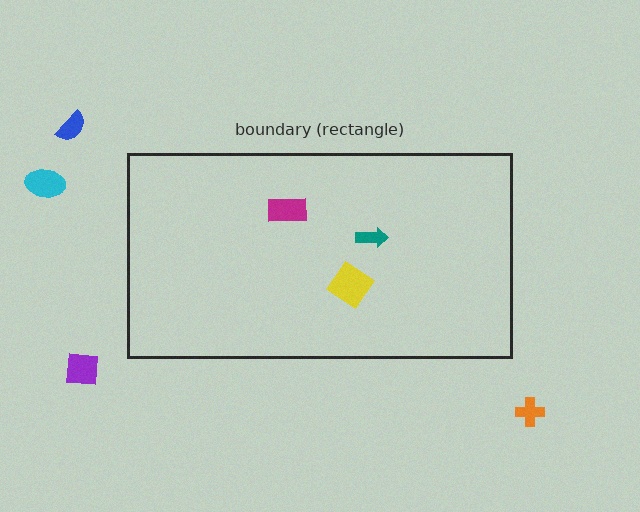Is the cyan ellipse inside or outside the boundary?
Outside.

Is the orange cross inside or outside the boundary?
Outside.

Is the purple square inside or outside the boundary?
Outside.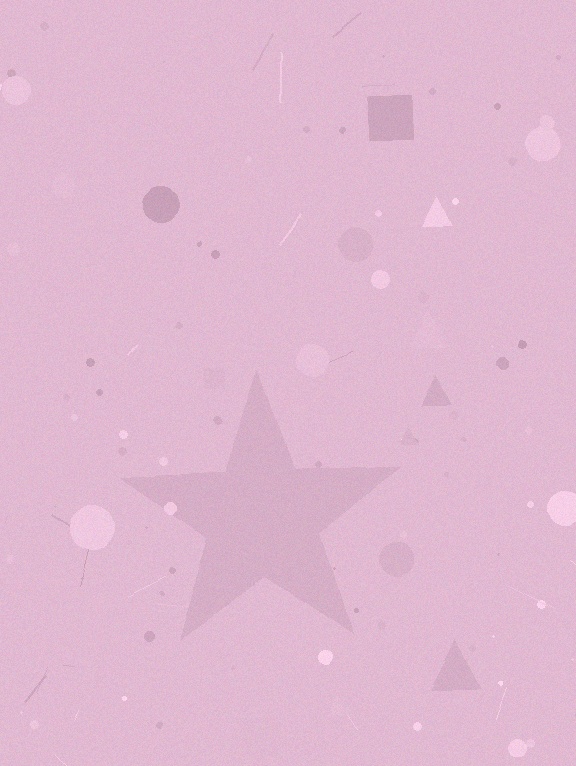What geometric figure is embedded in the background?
A star is embedded in the background.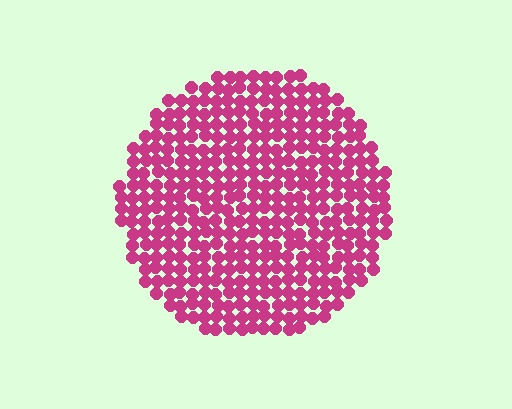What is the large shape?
The large shape is a circle.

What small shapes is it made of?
It is made of small circles.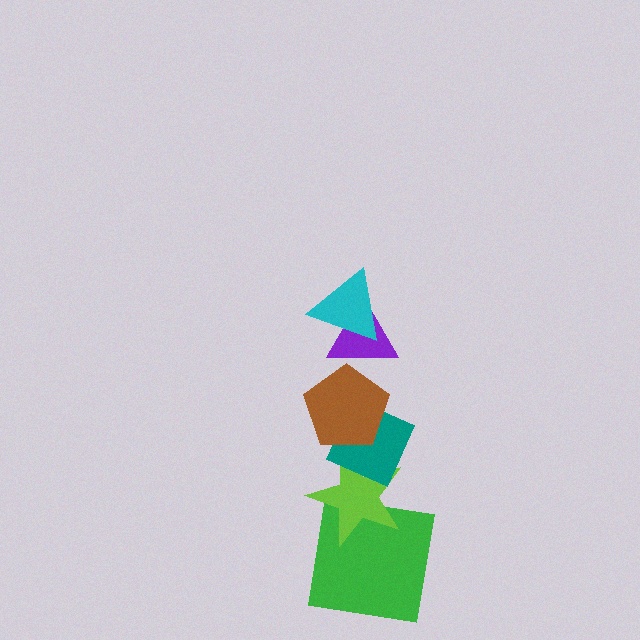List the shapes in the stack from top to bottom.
From top to bottom: the cyan triangle, the purple triangle, the brown pentagon, the teal diamond, the lime star, the green square.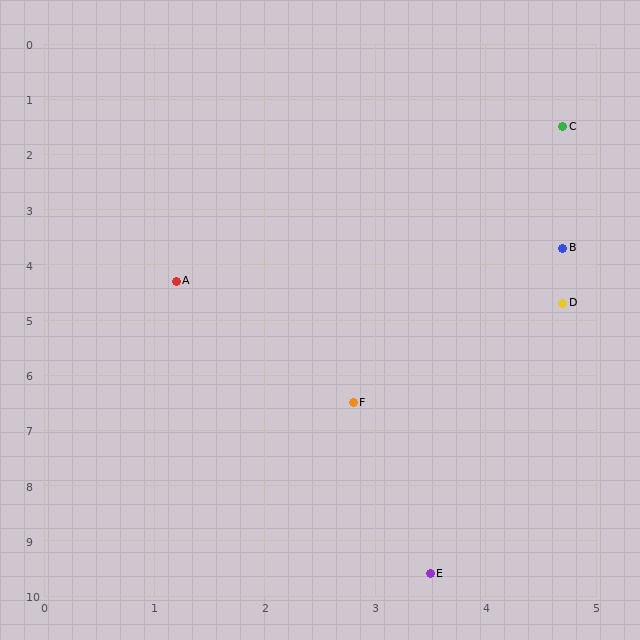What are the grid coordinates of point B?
Point B is at approximately (4.7, 3.7).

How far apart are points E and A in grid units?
Points E and A are about 5.8 grid units apart.